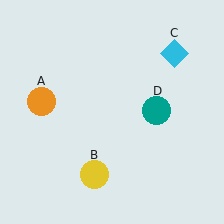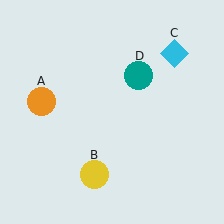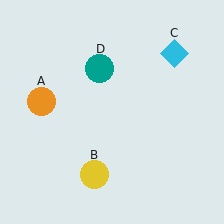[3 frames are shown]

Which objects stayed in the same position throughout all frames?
Orange circle (object A) and yellow circle (object B) and cyan diamond (object C) remained stationary.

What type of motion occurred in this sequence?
The teal circle (object D) rotated counterclockwise around the center of the scene.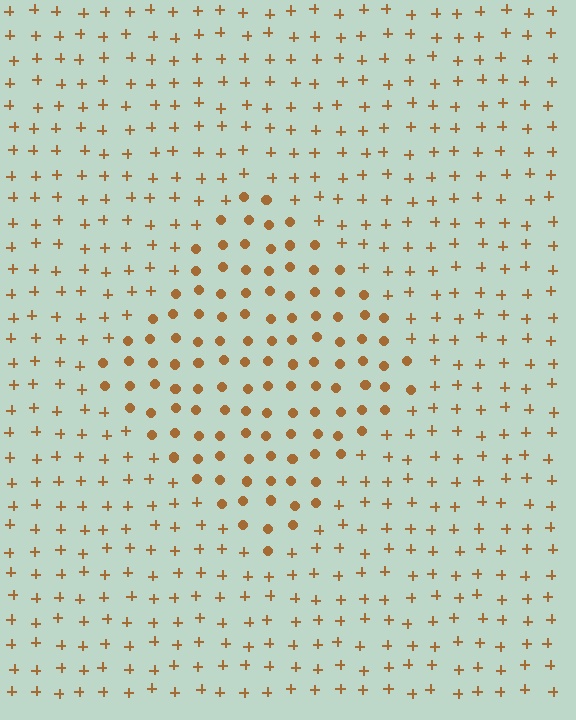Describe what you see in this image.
The image is filled with small brown elements arranged in a uniform grid. A diamond-shaped region contains circles, while the surrounding area contains plus signs. The boundary is defined purely by the change in element shape.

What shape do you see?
I see a diamond.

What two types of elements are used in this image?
The image uses circles inside the diamond region and plus signs outside it.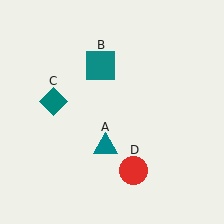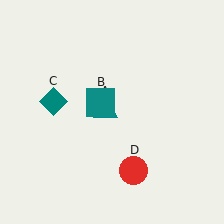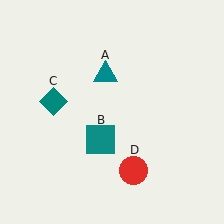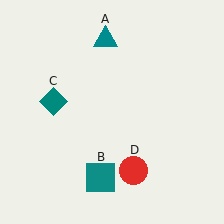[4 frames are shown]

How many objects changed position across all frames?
2 objects changed position: teal triangle (object A), teal square (object B).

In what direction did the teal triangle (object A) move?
The teal triangle (object A) moved up.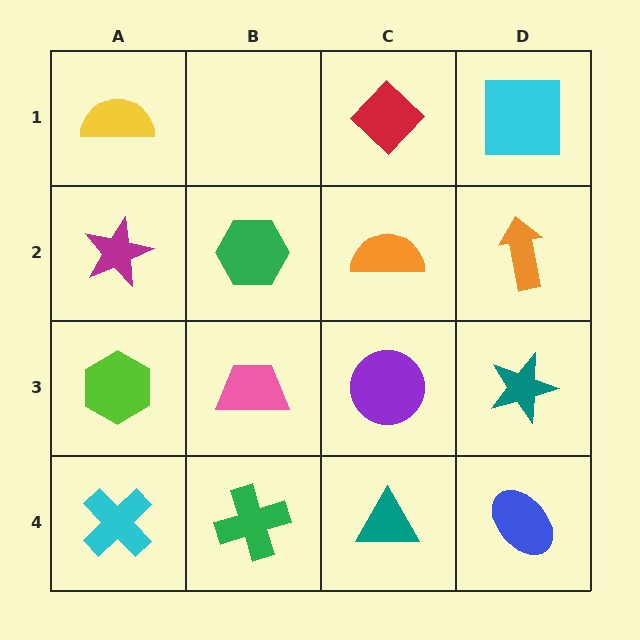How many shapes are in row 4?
4 shapes.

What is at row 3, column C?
A purple circle.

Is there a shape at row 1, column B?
No, that cell is empty.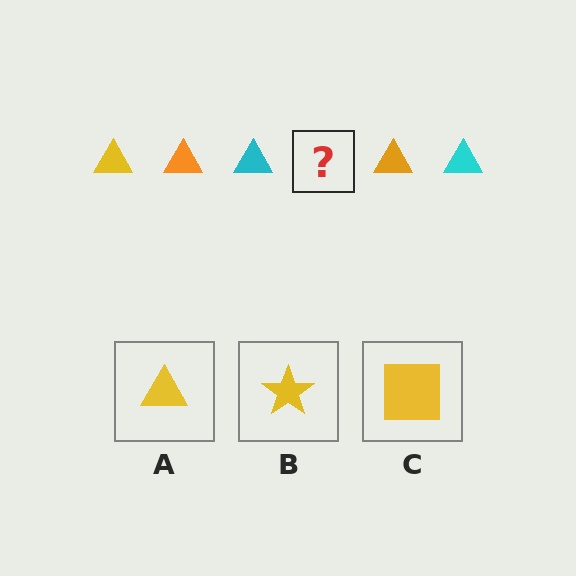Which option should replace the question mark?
Option A.